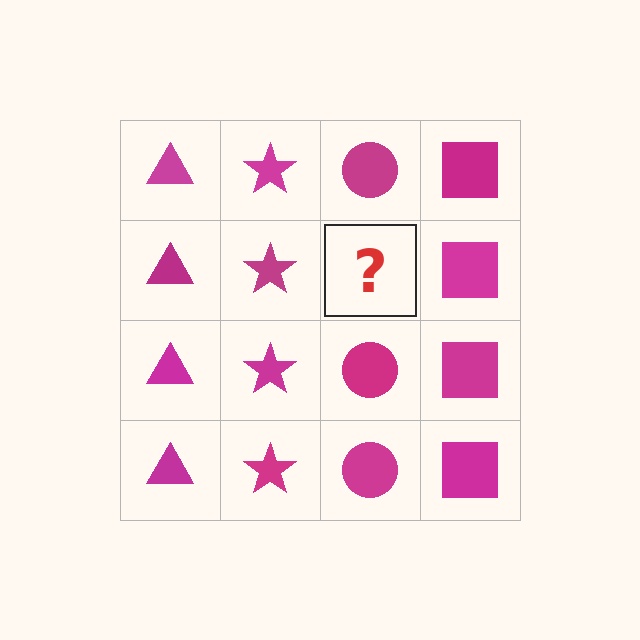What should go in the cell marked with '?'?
The missing cell should contain a magenta circle.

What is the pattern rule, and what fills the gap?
The rule is that each column has a consistent shape. The gap should be filled with a magenta circle.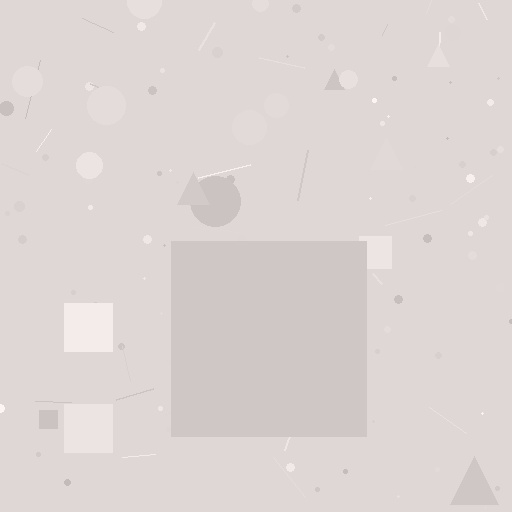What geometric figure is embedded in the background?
A square is embedded in the background.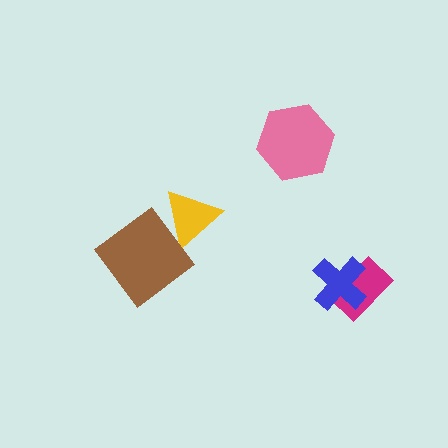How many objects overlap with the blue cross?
1 object overlaps with the blue cross.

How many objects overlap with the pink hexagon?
0 objects overlap with the pink hexagon.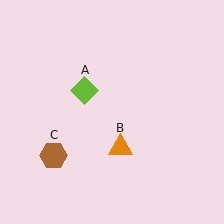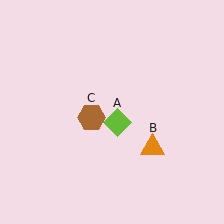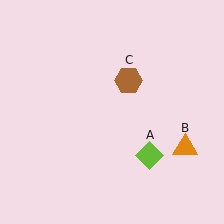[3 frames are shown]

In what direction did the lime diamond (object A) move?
The lime diamond (object A) moved down and to the right.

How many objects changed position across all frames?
3 objects changed position: lime diamond (object A), orange triangle (object B), brown hexagon (object C).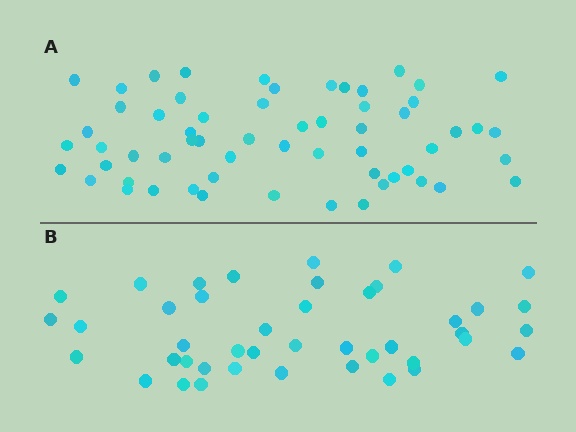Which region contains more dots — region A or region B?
Region A (the top region) has more dots.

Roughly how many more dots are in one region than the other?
Region A has approximately 15 more dots than region B.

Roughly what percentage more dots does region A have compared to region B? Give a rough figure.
About 40% more.